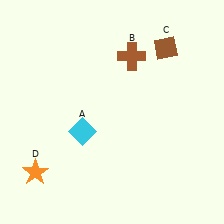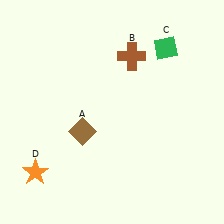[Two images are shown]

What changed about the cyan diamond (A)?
In Image 1, A is cyan. In Image 2, it changed to brown.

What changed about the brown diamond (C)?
In Image 1, C is brown. In Image 2, it changed to green.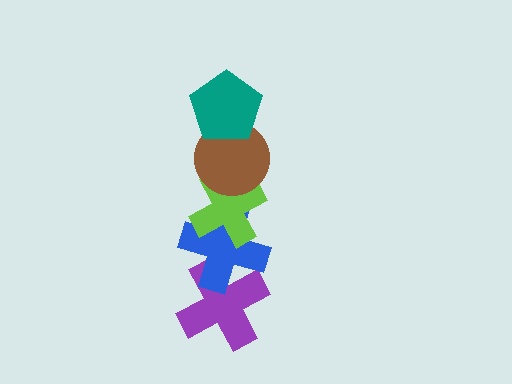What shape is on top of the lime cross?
The brown circle is on top of the lime cross.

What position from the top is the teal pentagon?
The teal pentagon is 1st from the top.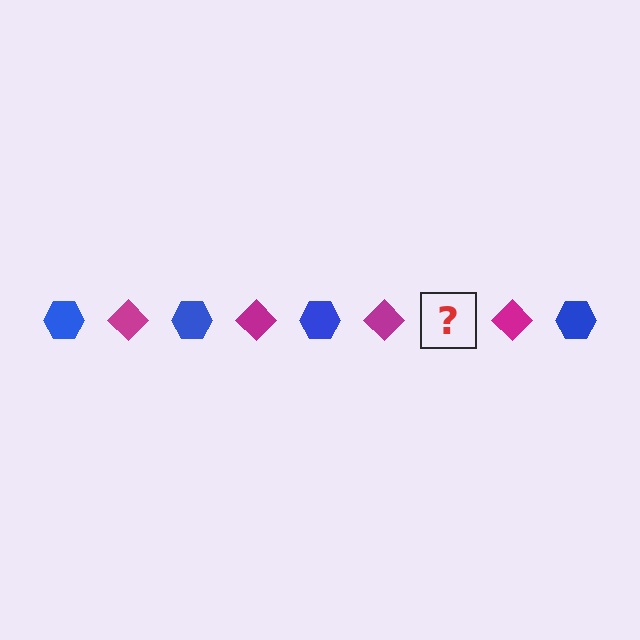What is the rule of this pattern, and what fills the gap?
The rule is that the pattern alternates between blue hexagon and magenta diamond. The gap should be filled with a blue hexagon.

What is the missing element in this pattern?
The missing element is a blue hexagon.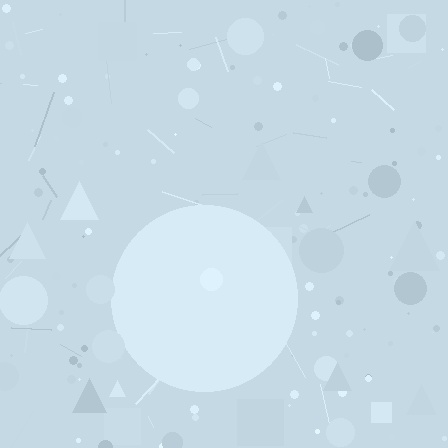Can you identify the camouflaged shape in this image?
The camouflaged shape is a circle.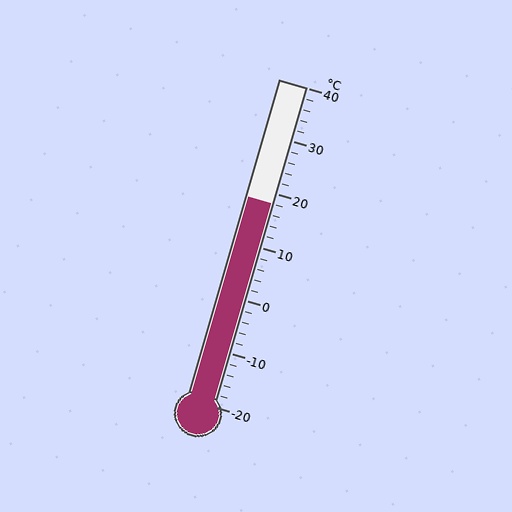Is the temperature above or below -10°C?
The temperature is above -10°C.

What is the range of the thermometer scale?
The thermometer scale ranges from -20°C to 40°C.